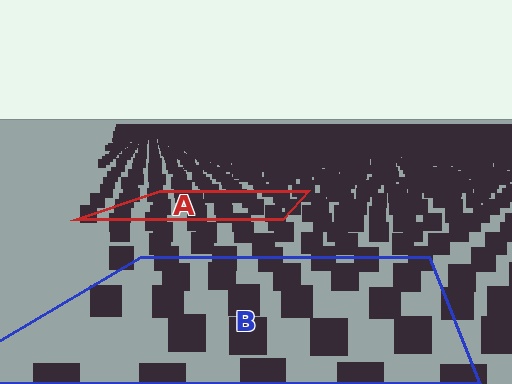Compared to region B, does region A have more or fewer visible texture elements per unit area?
Region A has more texture elements per unit area — they are packed more densely because it is farther away.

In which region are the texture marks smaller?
The texture marks are smaller in region A, because it is farther away.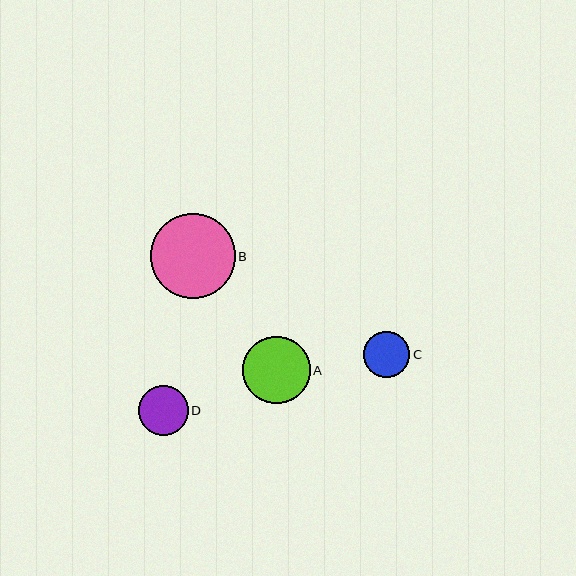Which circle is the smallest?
Circle C is the smallest with a size of approximately 46 pixels.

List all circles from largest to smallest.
From largest to smallest: B, A, D, C.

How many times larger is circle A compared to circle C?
Circle A is approximately 1.5 times the size of circle C.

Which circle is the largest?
Circle B is the largest with a size of approximately 85 pixels.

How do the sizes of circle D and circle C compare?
Circle D and circle C are approximately the same size.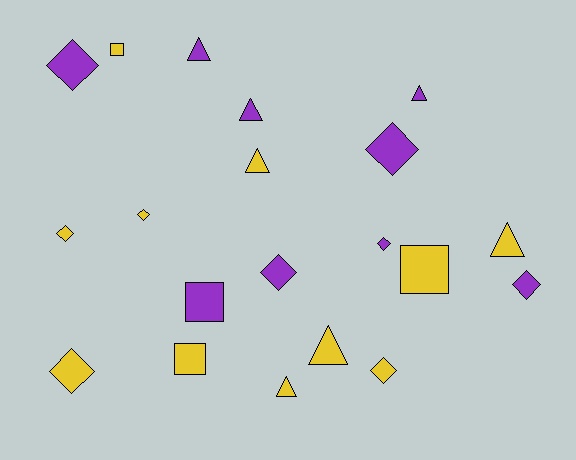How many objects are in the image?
There are 20 objects.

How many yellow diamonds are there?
There are 4 yellow diamonds.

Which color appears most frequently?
Yellow, with 11 objects.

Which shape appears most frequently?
Diamond, with 9 objects.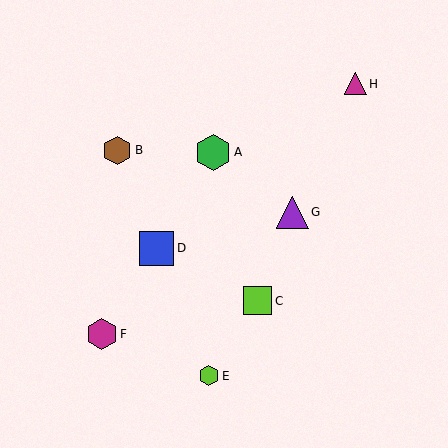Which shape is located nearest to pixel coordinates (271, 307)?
The lime square (labeled C) at (258, 301) is nearest to that location.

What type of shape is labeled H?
Shape H is a magenta triangle.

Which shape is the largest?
The green hexagon (labeled A) is the largest.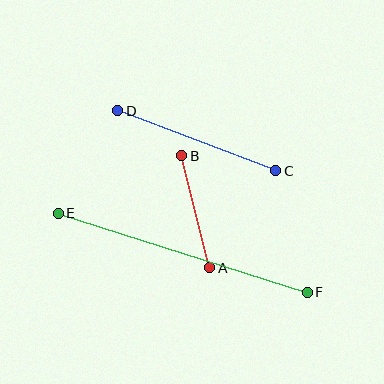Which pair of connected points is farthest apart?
Points E and F are farthest apart.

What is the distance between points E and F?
The distance is approximately 261 pixels.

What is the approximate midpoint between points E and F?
The midpoint is at approximately (183, 253) pixels.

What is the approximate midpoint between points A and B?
The midpoint is at approximately (196, 212) pixels.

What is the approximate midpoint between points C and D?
The midpoint is at approximately (197, 141) pixels.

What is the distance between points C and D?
The distance is approximately 169 pixels.